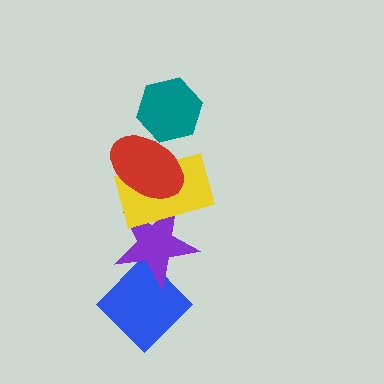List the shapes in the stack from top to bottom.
From top to bottom: the teal hexagon, the red ellipse, the yellow rectangle, the purple star, the blue diamond.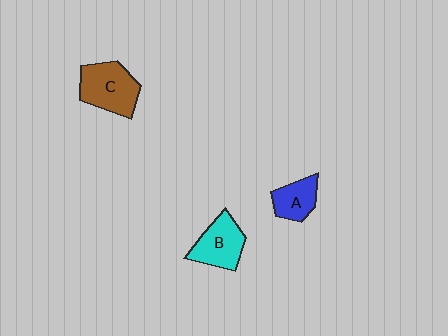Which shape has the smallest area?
Shape A (blue).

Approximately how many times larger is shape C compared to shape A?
Approximately 1.6 times.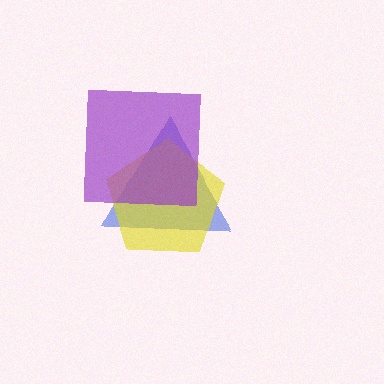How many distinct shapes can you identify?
There are 3 distinct shapes: a blue triangle, a yellow pentagon, a purple square.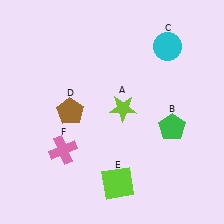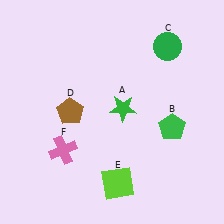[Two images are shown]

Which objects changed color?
A changed from lime to green. C changed from cyan to green.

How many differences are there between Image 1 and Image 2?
There are 2 differences between the two images.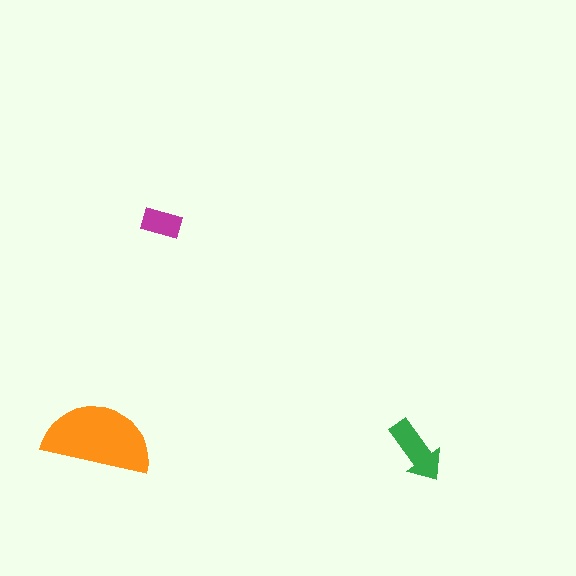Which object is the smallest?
The magenta rectangle.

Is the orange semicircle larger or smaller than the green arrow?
Larger.